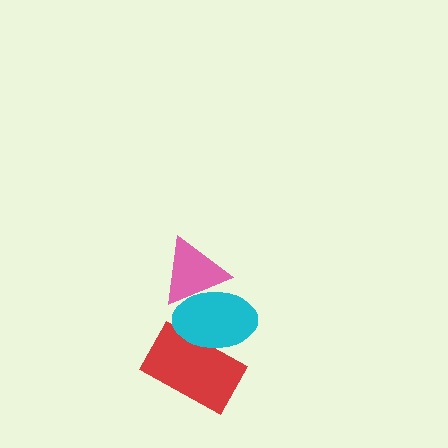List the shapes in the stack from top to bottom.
From top to bottom: the pink triangle, the cyan ellipse, the red rectangle.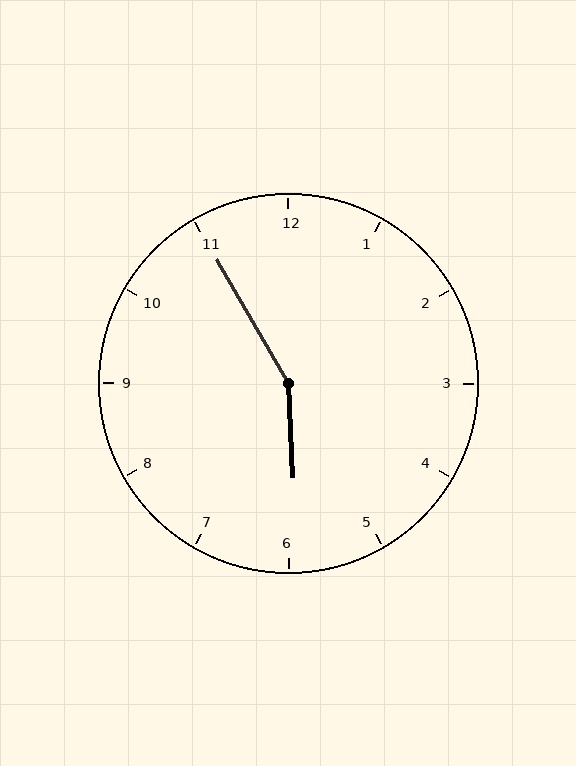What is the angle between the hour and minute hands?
Approximately 152 degrees.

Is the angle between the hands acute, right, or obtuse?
It is obtuse.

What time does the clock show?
5:55.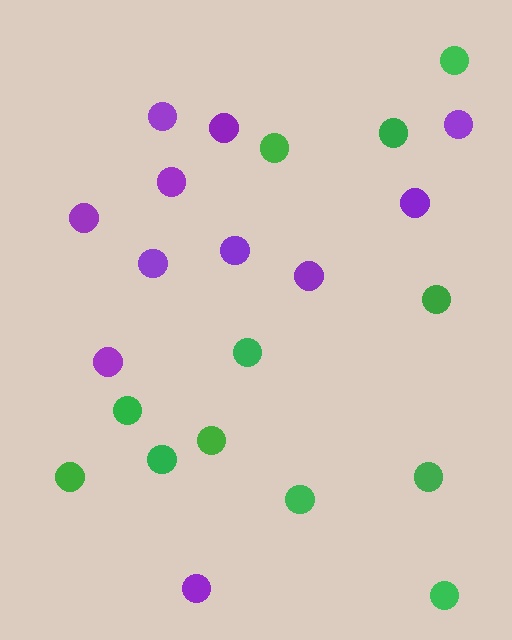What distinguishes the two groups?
There are 2 groups: one group of green circles (12) and one group of purple circles (11).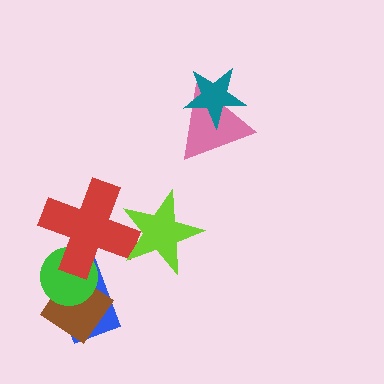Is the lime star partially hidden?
No, no other shape covers it.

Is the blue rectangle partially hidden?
Yes, it is partially covered by another shape.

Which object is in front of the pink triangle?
The teal star is in front of the pink triangle.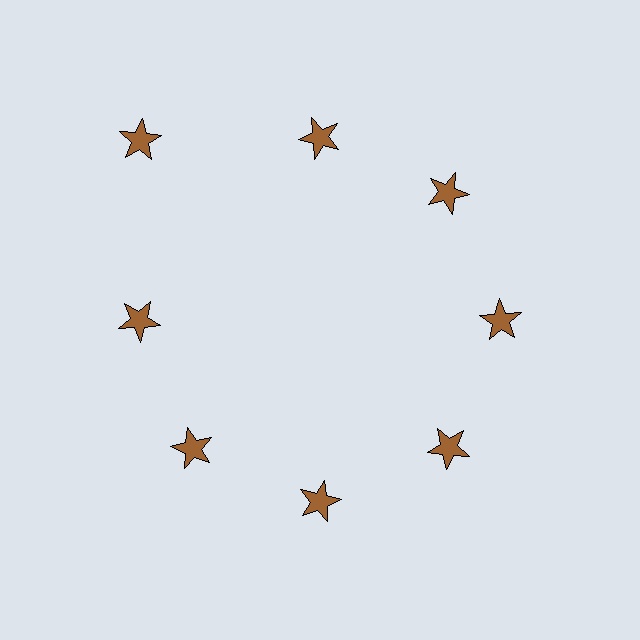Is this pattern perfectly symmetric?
No. The 8 brown stars are arranged in a ring, but one element near the 10 o'clock position is pushed outward from the center, breaking the 8-fold rotational symmetry.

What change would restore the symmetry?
The symmetry would be restored by moving it inward, back onto the ring so that all 8 stars sit at equal angles and equal distance from the center.